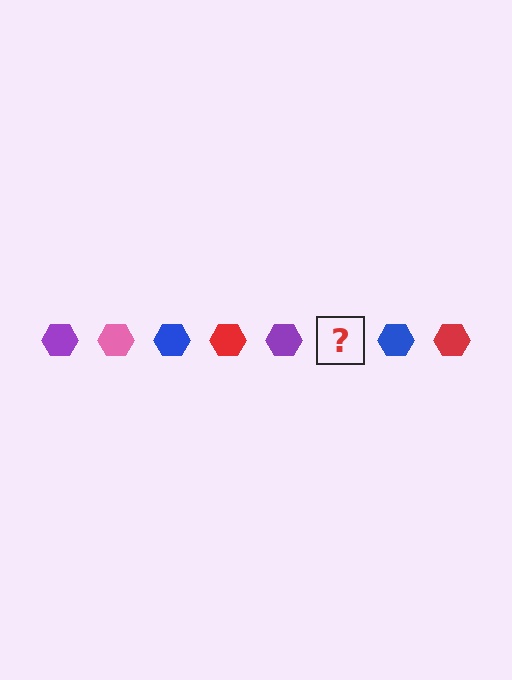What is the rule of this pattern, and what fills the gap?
The rule is that the pattern cycles through purple, pink, blue, red hexagons. The gap should be filled with a pink hexagon.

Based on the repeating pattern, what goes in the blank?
The blank should be a pink hexagon.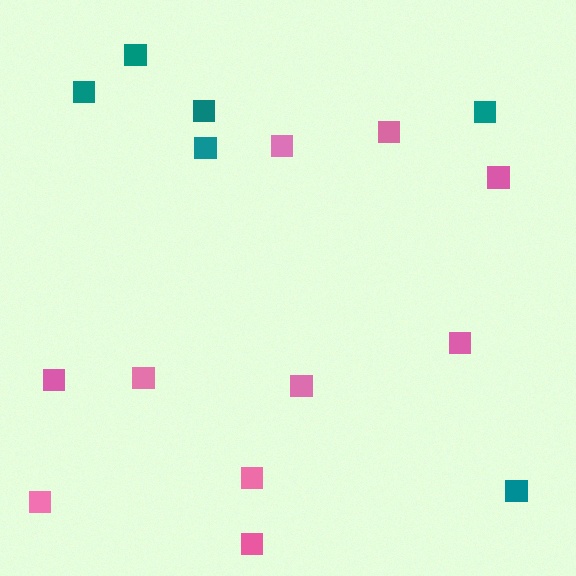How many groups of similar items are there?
There are 2 groups: one group of teal squares (6) and one group of pink squares (10).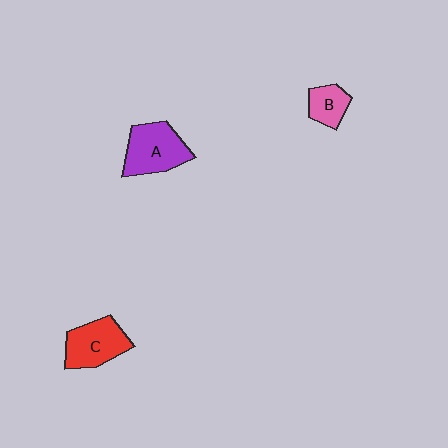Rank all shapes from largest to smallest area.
From largest to smallest: A (purple), C (red), B (pink).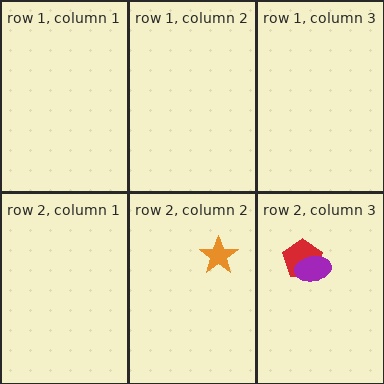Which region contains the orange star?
The row 2, column 2 region.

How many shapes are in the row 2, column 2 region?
1.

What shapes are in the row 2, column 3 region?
The red pentagon, the purple ellipse.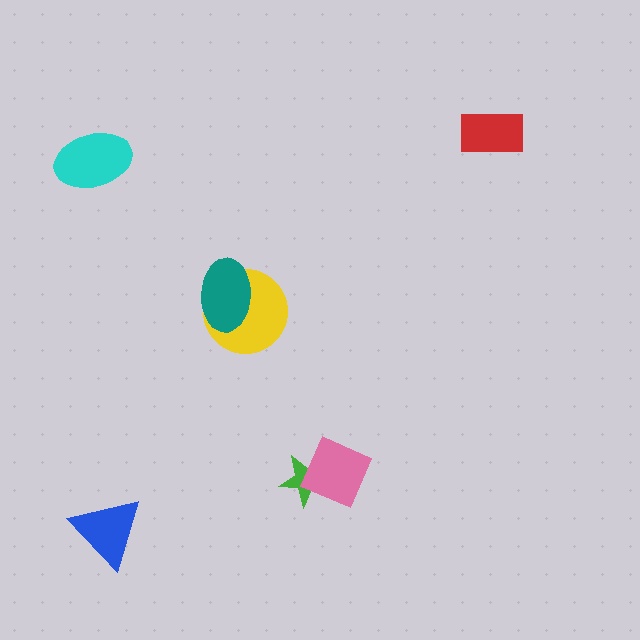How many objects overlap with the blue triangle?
0 objects overlap with the blue triangle.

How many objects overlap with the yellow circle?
1 object overlaps with the yellow circle.